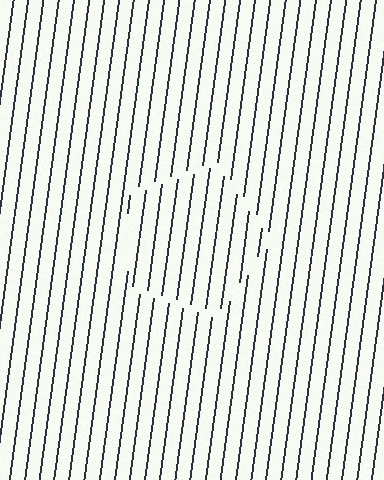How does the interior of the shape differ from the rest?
The interior of the shape contains the same grating, shifted by half a period — the contour is defined by the phase discontinuity where line-ends from the inner and outer gratings abut.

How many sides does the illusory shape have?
5 sides — the line-ends trace a pentagon.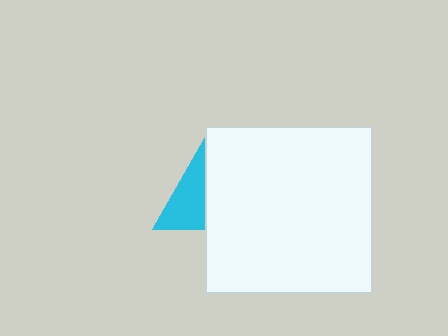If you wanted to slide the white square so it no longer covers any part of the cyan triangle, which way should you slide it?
Slide it right — that is the most direct way to separate the two shapes.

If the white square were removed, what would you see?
You would see the complete cyan triangle.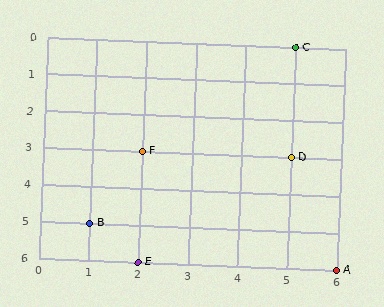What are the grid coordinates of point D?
Point D is at grid coordinates (5, 3).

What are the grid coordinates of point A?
Point A is at grid coordinates (6, 6).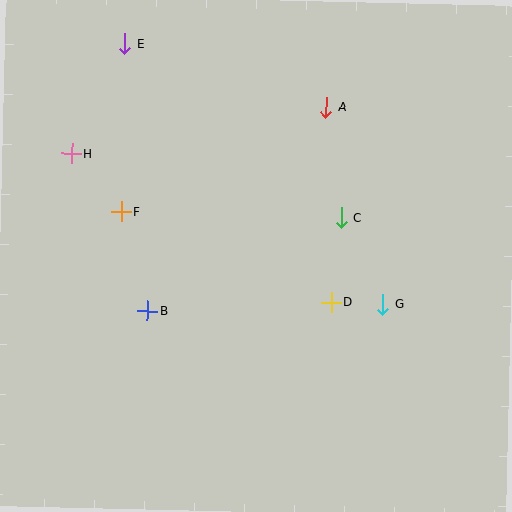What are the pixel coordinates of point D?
Point D is at (331, 302).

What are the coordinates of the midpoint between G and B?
The midpoint between G and B is at (265, 308).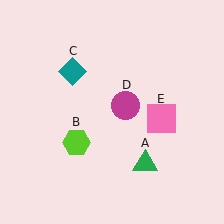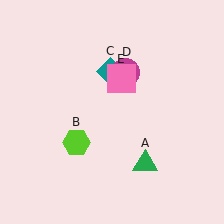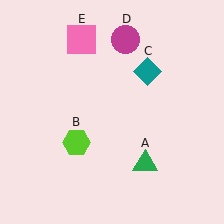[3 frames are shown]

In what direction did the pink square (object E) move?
The pink square (object E) moved up and to the left.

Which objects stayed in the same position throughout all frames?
Green triangle (object A) and lime hexagon (object B) remained stationary.